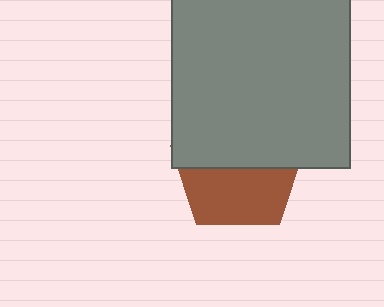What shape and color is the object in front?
The object in front is a gray square.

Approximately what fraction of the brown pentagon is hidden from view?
Roughly 53% of the brown pentagon is hidden behind the gray square.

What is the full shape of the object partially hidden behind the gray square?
The partially hidden object is a brown pentagon.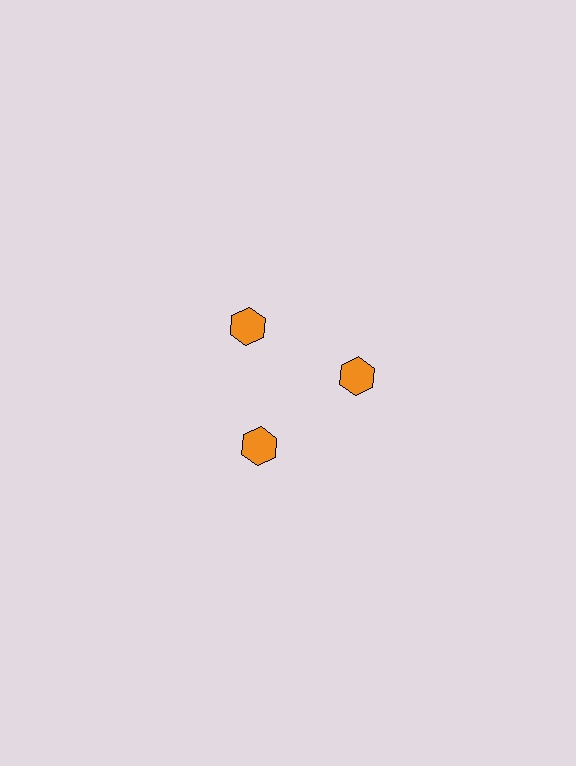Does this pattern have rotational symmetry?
Yes, this pattern has 3-fold rotational symmetry. It looks the same after rotating 120 degrees around the center.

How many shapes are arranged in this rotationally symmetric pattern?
There are 3 shapes, arranged in 3 groups of 1.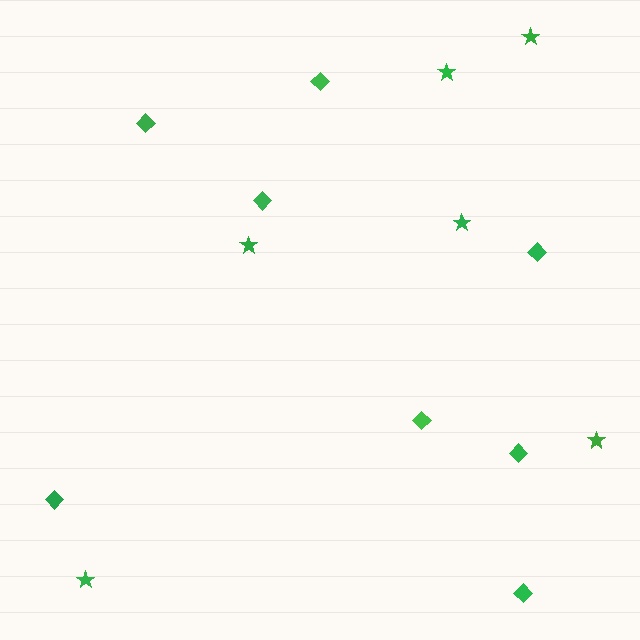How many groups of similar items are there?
There are 2 groups: one group of stars (6) and one group of diamonds (8).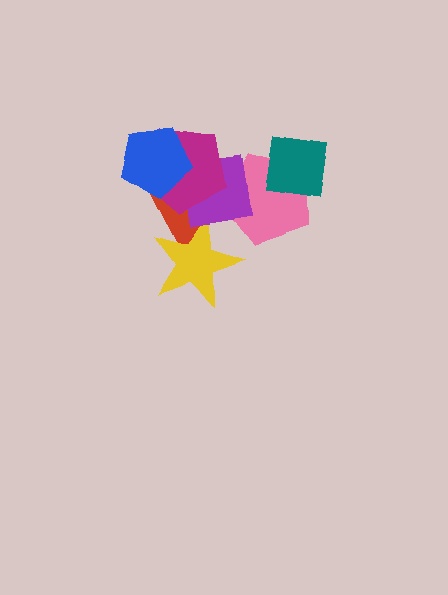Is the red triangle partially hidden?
Yes, it is partially covered by another shape.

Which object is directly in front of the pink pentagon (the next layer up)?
The teal square is directly in front of the pink pentagon.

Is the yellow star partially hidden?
Yes, it is partially covered by another shape.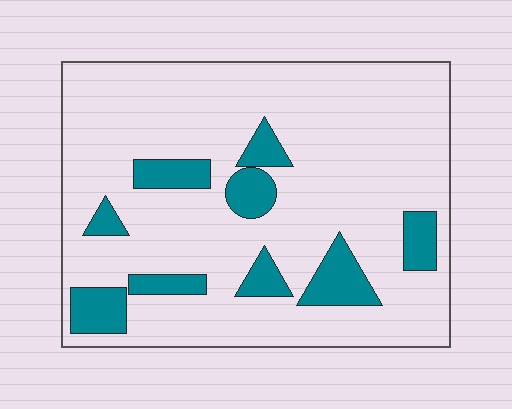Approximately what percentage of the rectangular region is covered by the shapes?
Approximately 15%.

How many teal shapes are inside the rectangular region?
9.